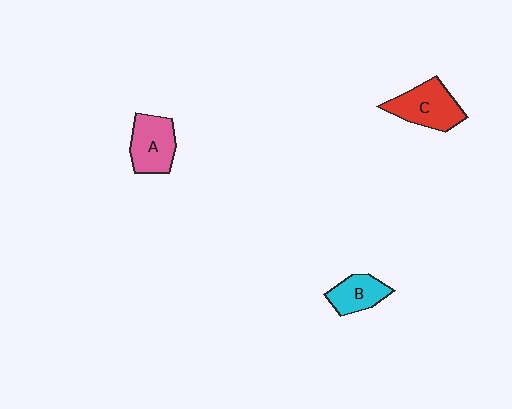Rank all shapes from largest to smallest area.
From largest to smallest: C (red), A (pink), B (cyan).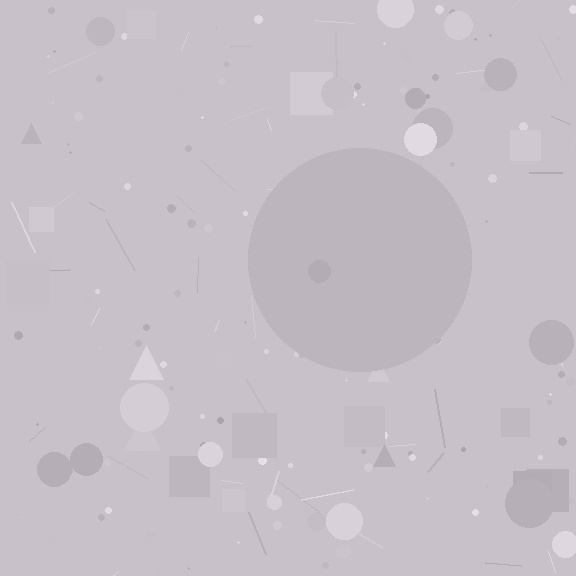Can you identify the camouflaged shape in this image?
The camouflaged shape is a circle.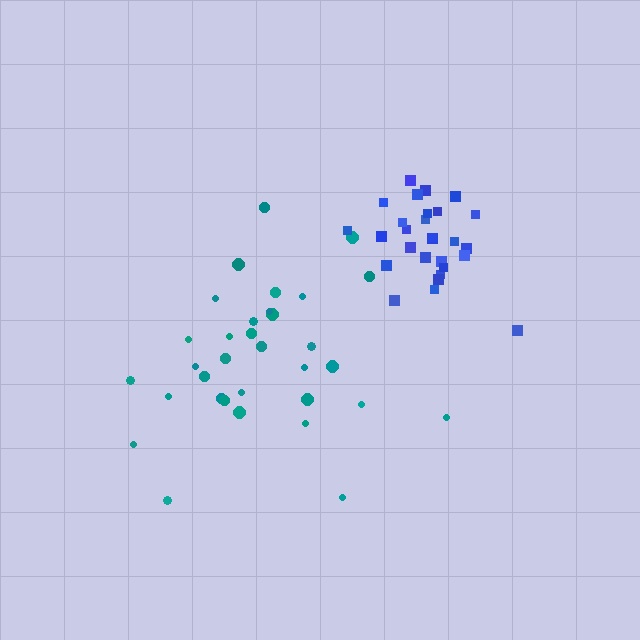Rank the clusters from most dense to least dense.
blue, teal.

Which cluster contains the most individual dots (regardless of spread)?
Teal (33).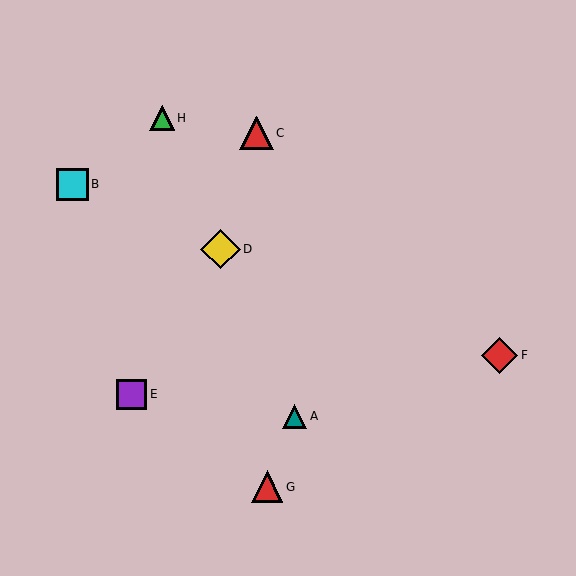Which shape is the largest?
The yellow diamond (labeled D) is the largest.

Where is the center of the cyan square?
The center of the cyan square is at (72, 184).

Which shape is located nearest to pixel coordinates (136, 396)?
The purple square (labeled E) at (132, 394) is nearest to that location.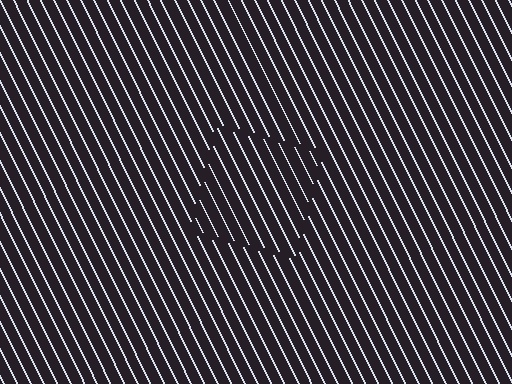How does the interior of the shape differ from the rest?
The interior of the shape contains the same grating, shifted by half a period — the contour is defined by the phase discontinuity where line-ends from the inner and outer gratings abut.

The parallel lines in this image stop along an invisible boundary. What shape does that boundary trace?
An illusory square. The interior of the shape contains the same grating, shifted by half a period — the contour is defined by the phase discontinuity where line-ends from the inner and outer gratings abut.